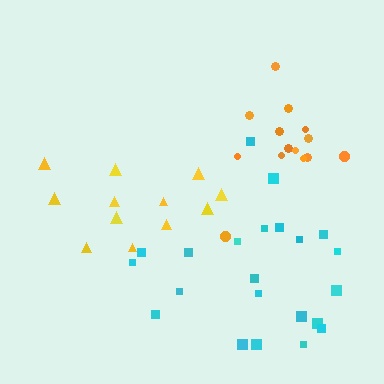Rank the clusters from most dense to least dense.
orange, cyan, yellow.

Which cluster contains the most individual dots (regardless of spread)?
Cyan (22).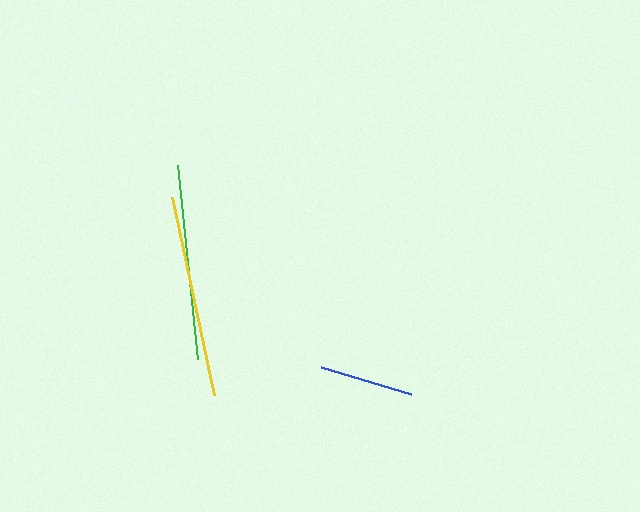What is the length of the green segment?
The green segment is approximately 195 pixels long.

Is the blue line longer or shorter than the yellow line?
The yellow line is longer than the blue line.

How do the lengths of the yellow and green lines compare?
The yellow and green lines are approximately the same length.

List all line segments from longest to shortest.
From longest to shortest: yellow, green, blue.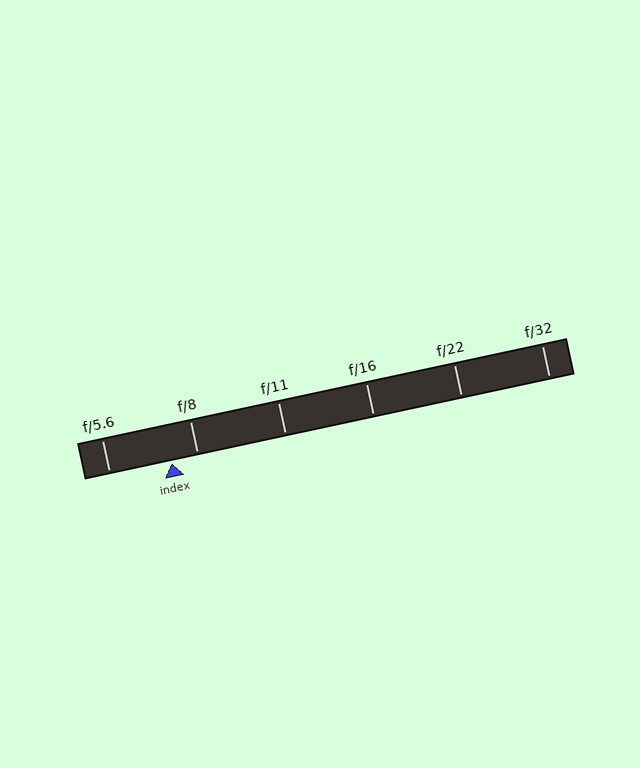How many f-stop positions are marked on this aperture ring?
There are 6 f-stop positions marked.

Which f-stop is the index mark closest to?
The index mark is closest to f/8.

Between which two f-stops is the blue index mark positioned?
The index mark is between f/5.6 and f/8.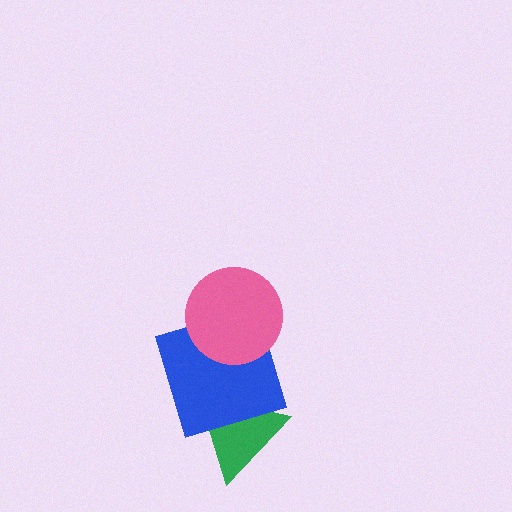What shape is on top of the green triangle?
The blue square is on top of the green triangle.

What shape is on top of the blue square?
The pink circle is on top of the blue square.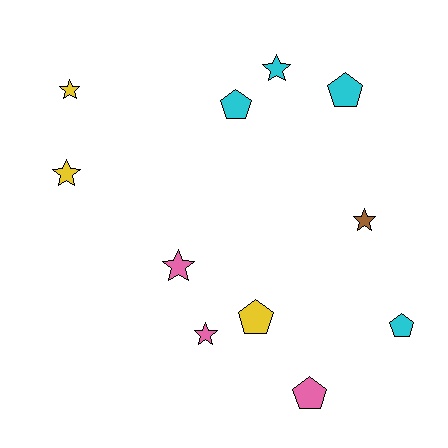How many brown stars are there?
There is 1 brown star.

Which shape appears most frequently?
Star, with 6 objects.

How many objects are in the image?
There are 11 objects.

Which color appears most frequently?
Cyan, with 4 objects.